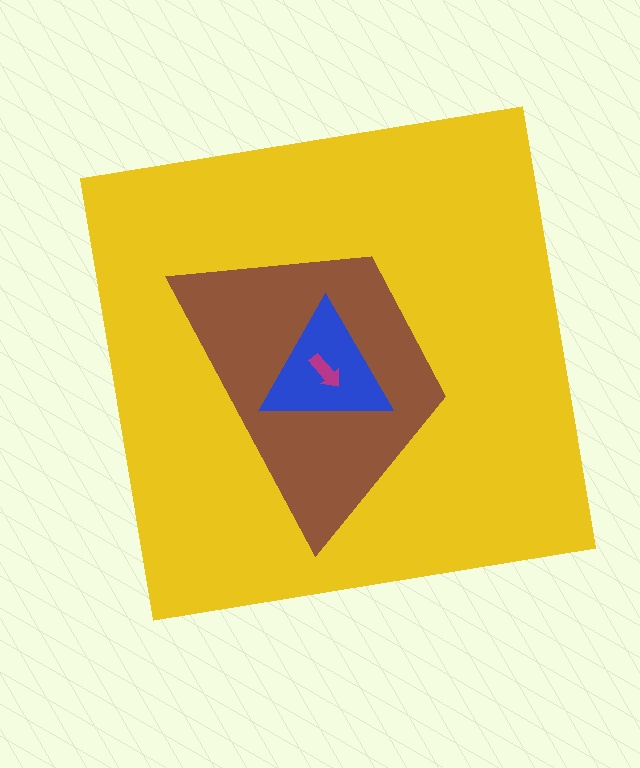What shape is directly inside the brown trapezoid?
The blue triangle.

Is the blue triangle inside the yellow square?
Yes.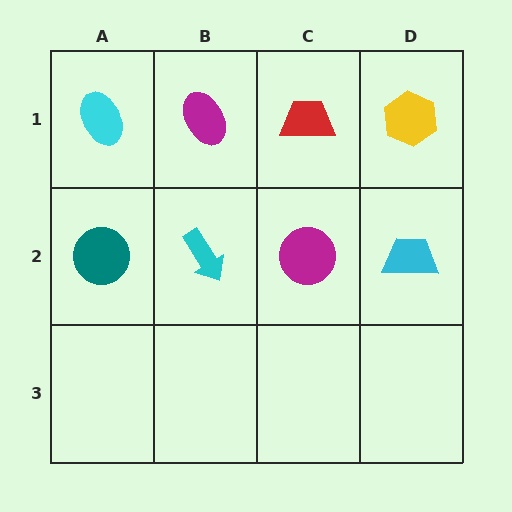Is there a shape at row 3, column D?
No, that cell is empty.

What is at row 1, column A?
A cyan ellipse.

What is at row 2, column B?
A cyan arrow.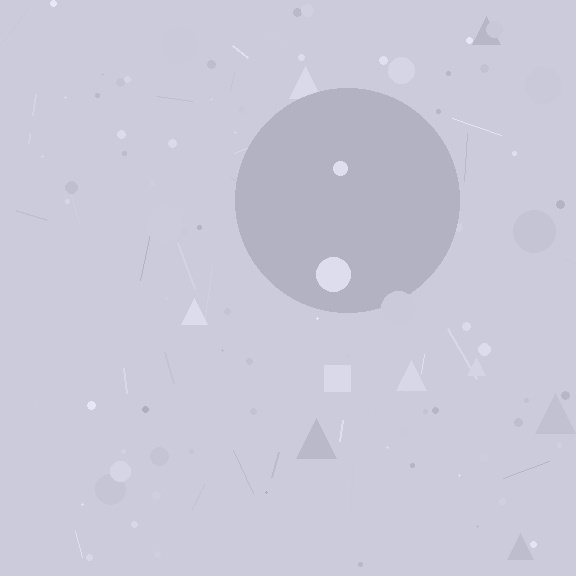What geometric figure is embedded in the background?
A circle is embedded in the background.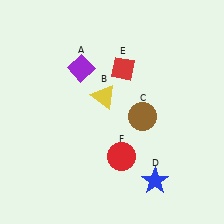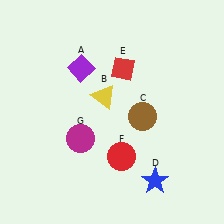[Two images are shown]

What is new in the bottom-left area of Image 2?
A magenta circle (G) was added in the bottom-left area of Image 2.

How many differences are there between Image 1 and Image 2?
There is 1 difference between the two images.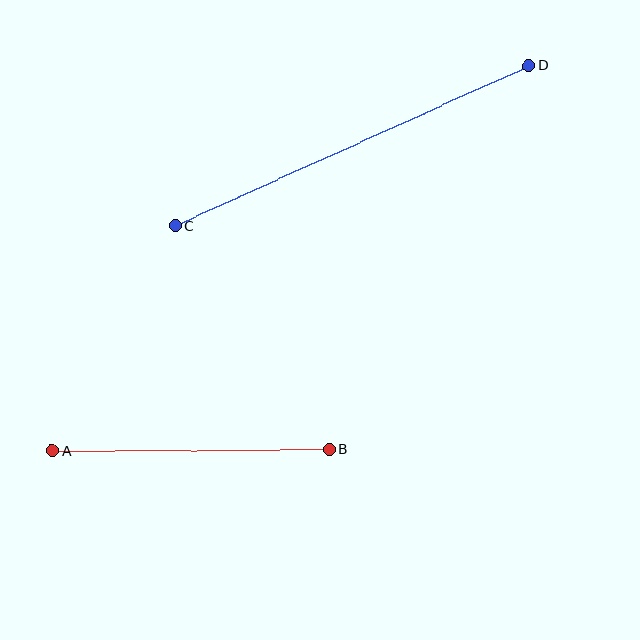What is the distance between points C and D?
The distance is approximately 388 pixels.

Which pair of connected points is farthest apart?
Points C and D are farthest apart.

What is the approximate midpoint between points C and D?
The midpoint is at approximately (352, 146) pixels.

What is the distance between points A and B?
The distance is approximately 277 pixels.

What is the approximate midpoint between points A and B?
The midpoint is at approximately (191, 450) pixels.